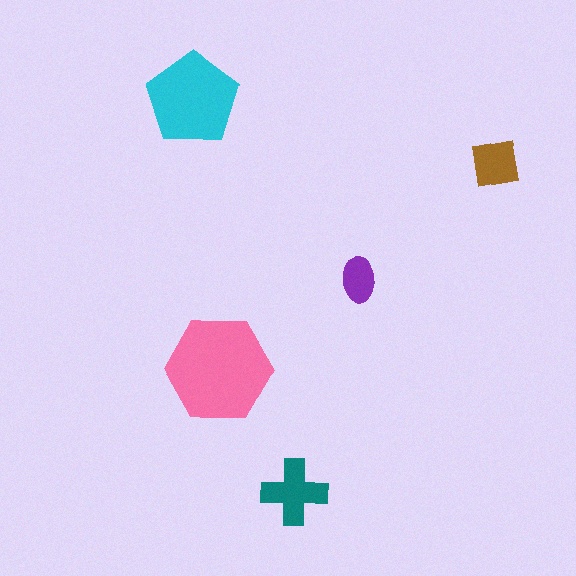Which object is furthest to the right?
The brown square is rightmost.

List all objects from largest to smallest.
The pink hexagon, the cyan pentagon, the teal cross, the brown square, the purple ellipse.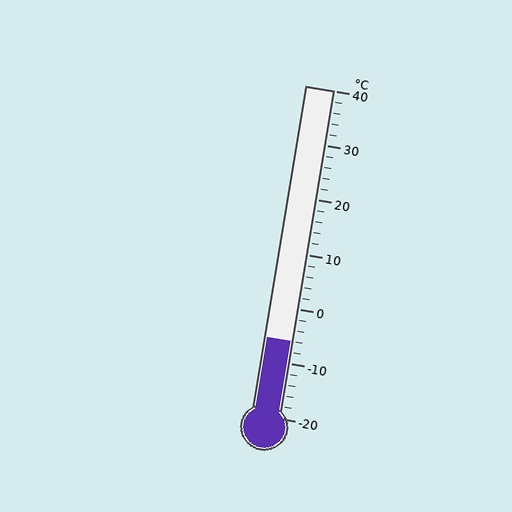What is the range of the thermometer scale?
The thermometer scale ranges from -20°C to 40°C.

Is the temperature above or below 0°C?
The temperature is below 0°C.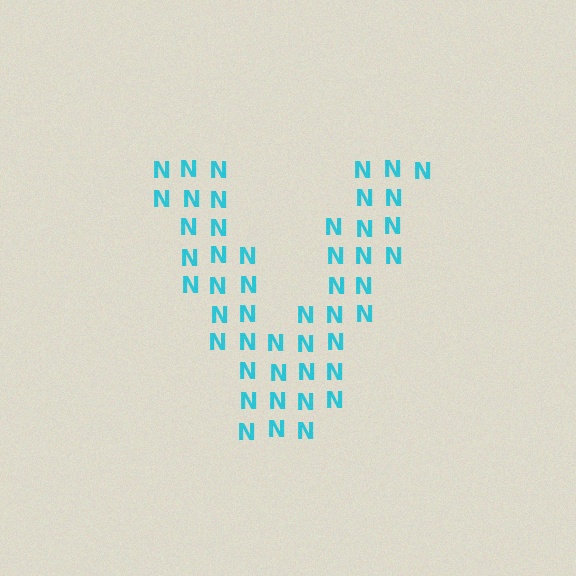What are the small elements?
The small elements are letter N's.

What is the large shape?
The large shape is the letter V.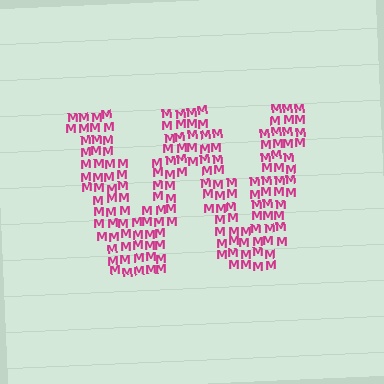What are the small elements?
The small elements are letter M's.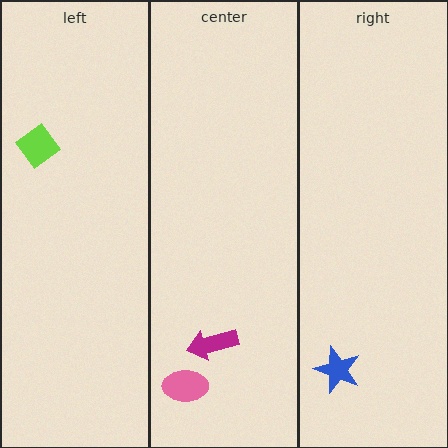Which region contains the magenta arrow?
The center region.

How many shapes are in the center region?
2.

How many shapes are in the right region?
1.